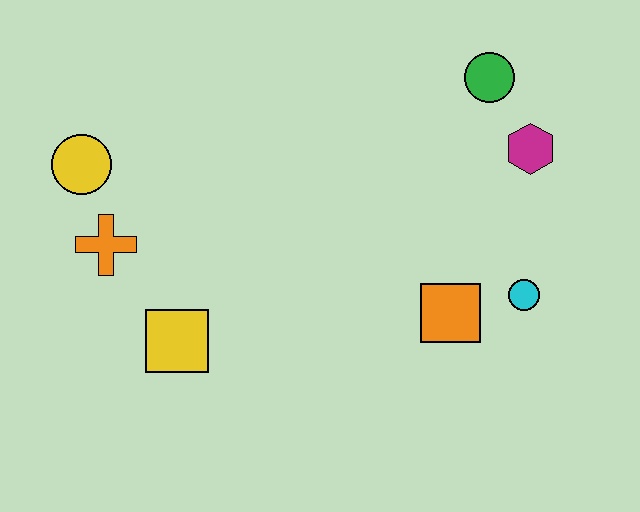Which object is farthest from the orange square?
The yellow circle is farthest from the orange square.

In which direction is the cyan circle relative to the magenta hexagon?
The cyan circle is below the magenta hexagon.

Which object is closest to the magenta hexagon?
The green circle is closest to the magenta hexagon.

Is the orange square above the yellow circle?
No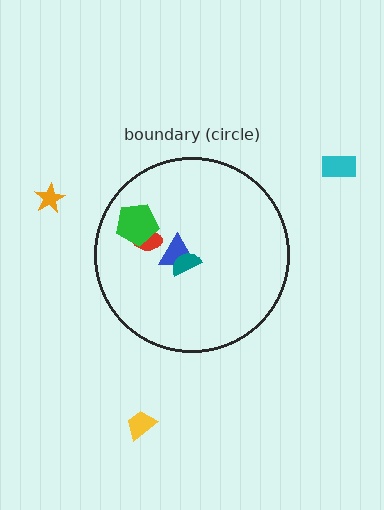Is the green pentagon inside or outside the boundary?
Inside.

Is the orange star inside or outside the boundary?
Outside.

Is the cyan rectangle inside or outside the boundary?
Outside.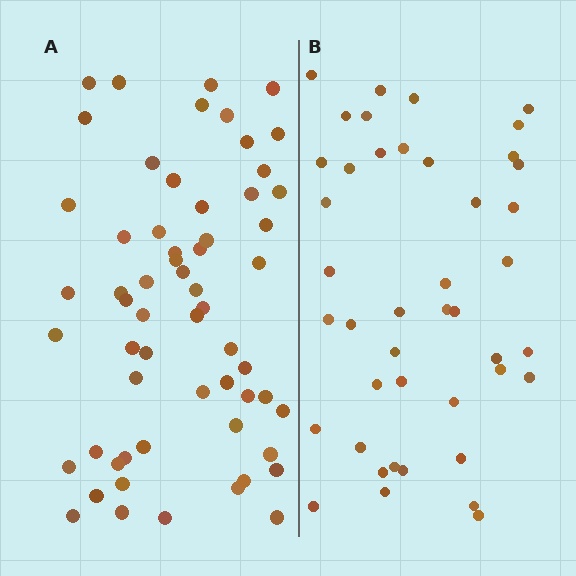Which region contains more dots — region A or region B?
Region A (the left region) has more dots.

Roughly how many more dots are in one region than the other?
Region A has approximately 15 more dots than region B.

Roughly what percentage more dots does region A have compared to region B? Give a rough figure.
About 40% more.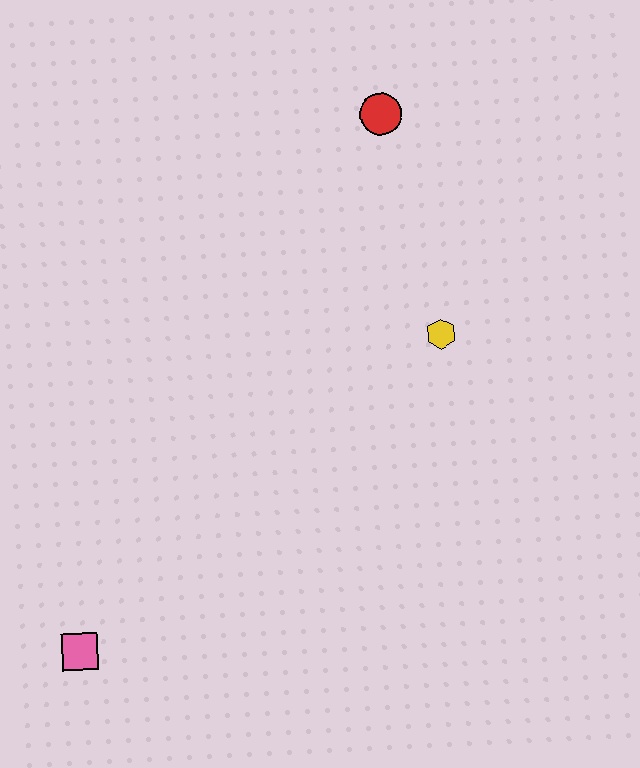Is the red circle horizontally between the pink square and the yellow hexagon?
Yes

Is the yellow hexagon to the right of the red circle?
Yes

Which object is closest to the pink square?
The yellow hexagon is closest to the pink square.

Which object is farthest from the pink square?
The red circle is farthest from the pink square.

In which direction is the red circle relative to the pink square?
The red circle is above the pink square.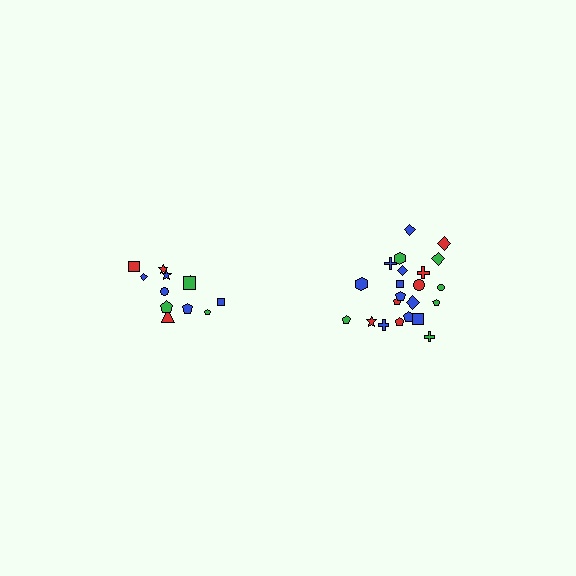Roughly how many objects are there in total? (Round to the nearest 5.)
Roughly 35 objects in total.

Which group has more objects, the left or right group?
The right group.